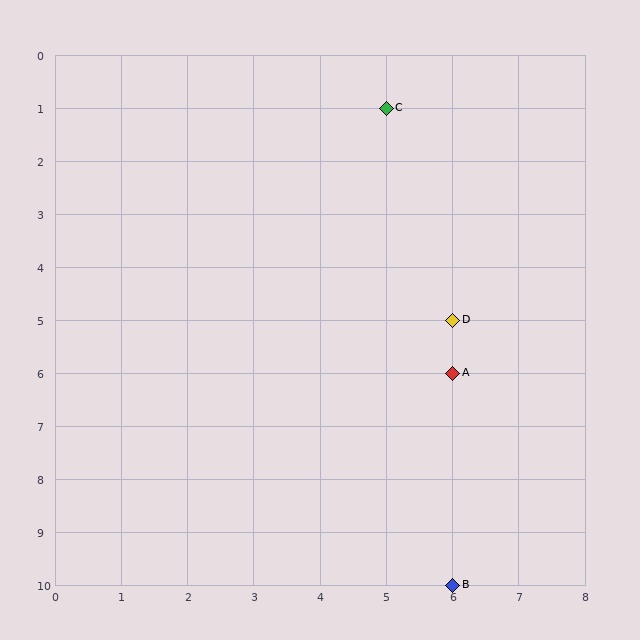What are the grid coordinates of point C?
Point C is at grid coordinates (5, 1).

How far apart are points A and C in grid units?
Points A and C are 1 column and 5 rows apart (about 5.1 grid units diagonally).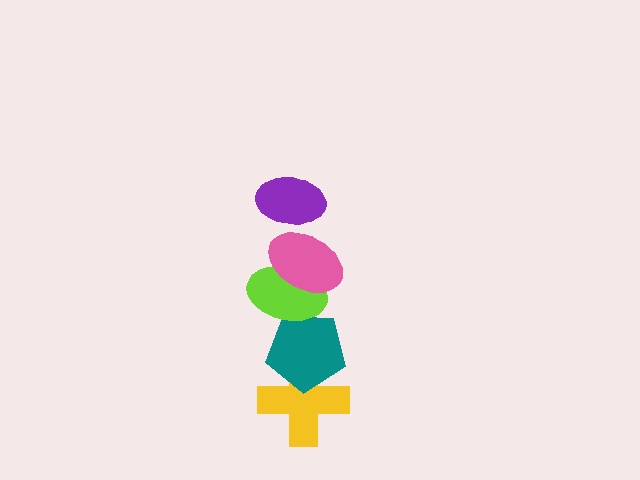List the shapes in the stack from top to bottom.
From top to bottom: the purple ellipse, the pink ellipse, the lime ellipse, the teal pentagon, the yellow cross.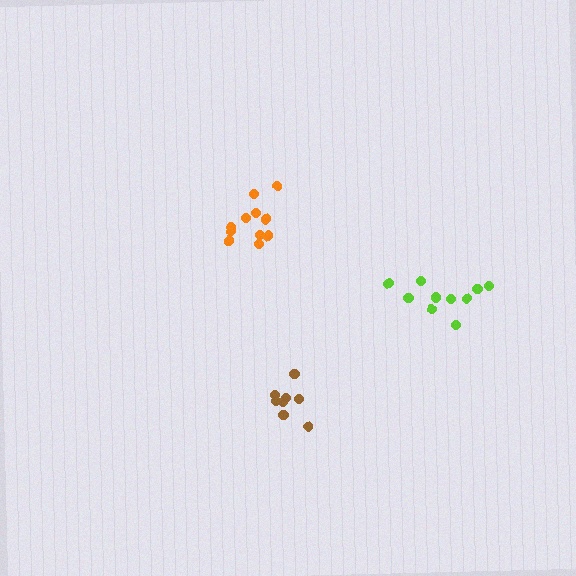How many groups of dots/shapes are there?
There are 3 groups.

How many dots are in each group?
Group 1: 8 dots, Group 2: 11 dots, Group 3: 12 dots (31 total).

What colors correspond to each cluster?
The clusters are colored: brown, orange, lime.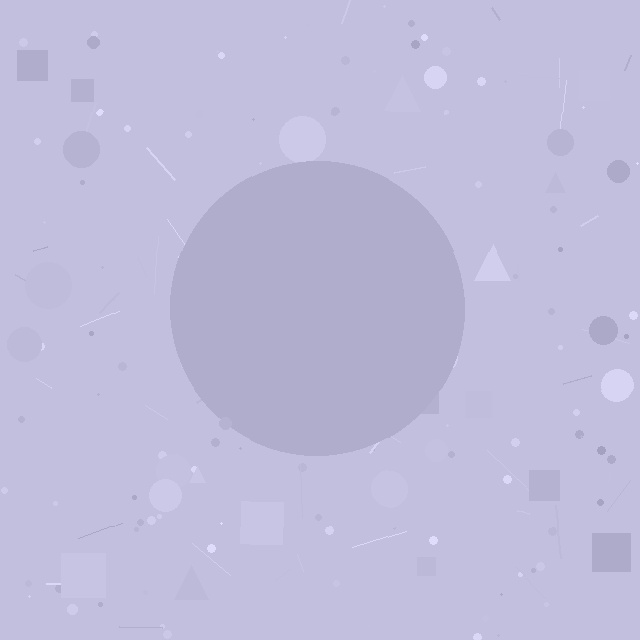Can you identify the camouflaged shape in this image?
The camouflaged shape is a circle.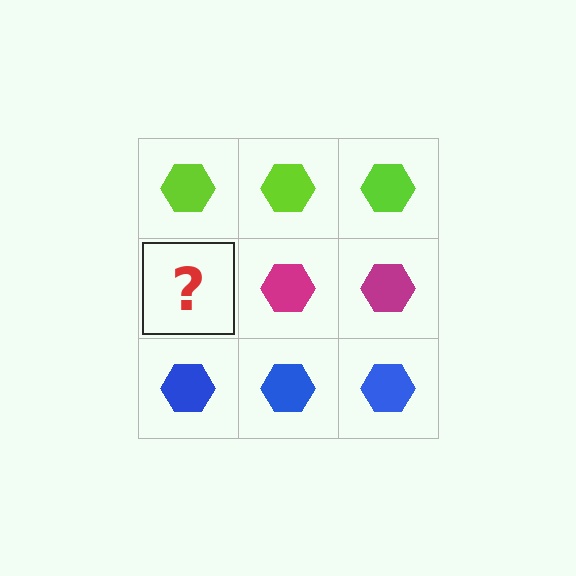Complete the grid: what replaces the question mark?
The question mark should be replaced with a magenta hexagon.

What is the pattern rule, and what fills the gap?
The rule is that each row has a consistent color. The gap should be filled with a magenta hexagon.